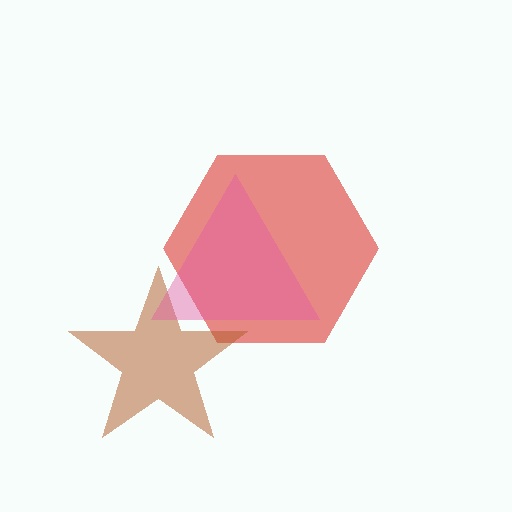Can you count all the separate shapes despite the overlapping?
Yes, there are 3 separate shapes.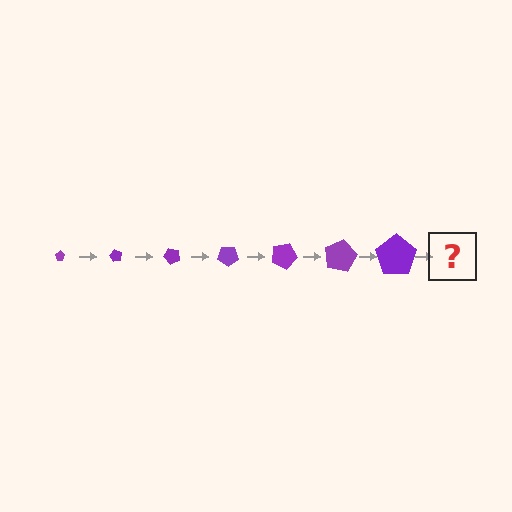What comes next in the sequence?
The next element should be a pentagon, larger than the previous one and rotated 420 degrees from the start.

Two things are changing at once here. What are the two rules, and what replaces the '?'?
The two rules are that the pentagon grows larger each step and it rotates 60 degrees each step. The '?' should be a pentagon, larger than the previous one and rotated 420 degrees from the start.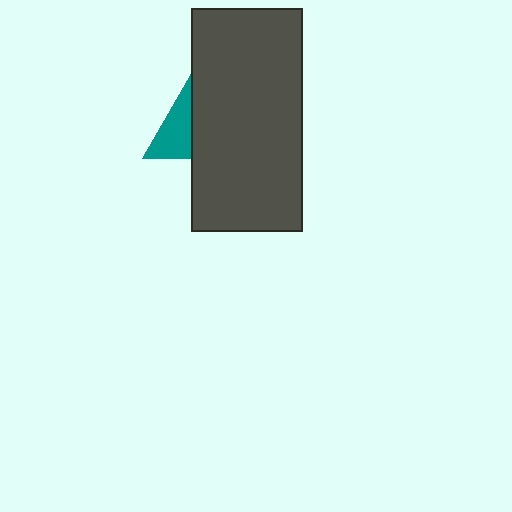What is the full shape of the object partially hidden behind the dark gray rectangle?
The partially hidden object is a teal triangle.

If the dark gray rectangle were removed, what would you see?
You would see the complete teal triangle.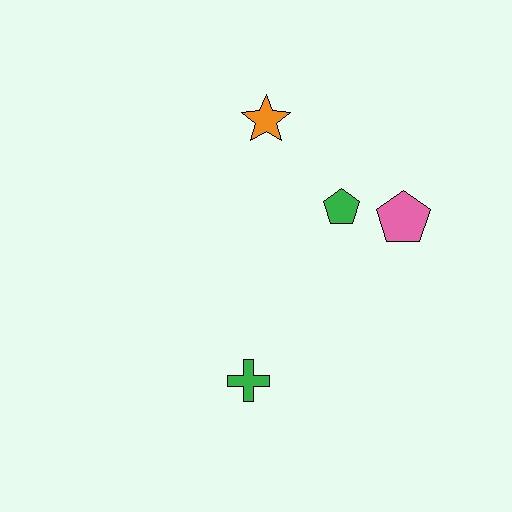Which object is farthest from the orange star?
The green cross is farthest from the orange star.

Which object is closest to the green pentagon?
The pink pentagon is closest to the green pentagon.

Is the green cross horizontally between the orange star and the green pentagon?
No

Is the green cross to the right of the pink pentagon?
No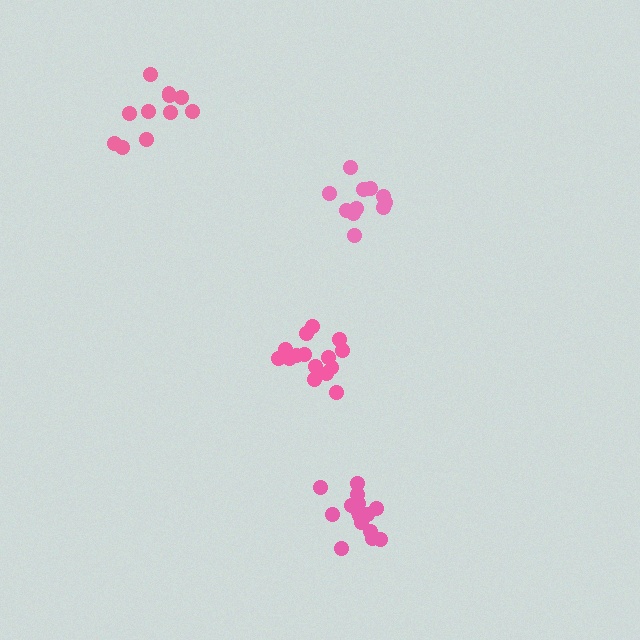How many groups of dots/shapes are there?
There are 4 groups.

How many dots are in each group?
Group 1: 11 dots, Group 2: 15 dots, Group 3: 11 dots, Group 4: 15 dots (52 total).